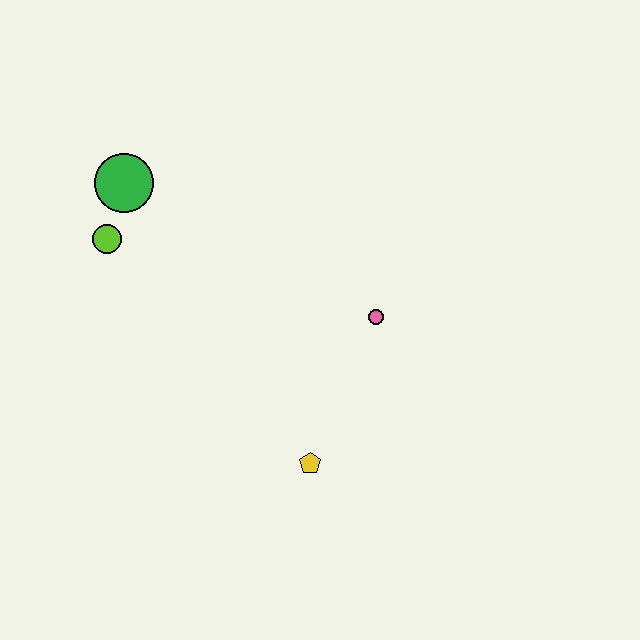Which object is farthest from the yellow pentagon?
The green circle is farthest from the yellow pentagon.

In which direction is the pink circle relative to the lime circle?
The pink circle is to the right of the lime circle.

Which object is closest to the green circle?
The lime circle is closest to the green circle.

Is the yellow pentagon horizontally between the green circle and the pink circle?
Yes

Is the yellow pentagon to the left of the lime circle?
No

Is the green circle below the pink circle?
No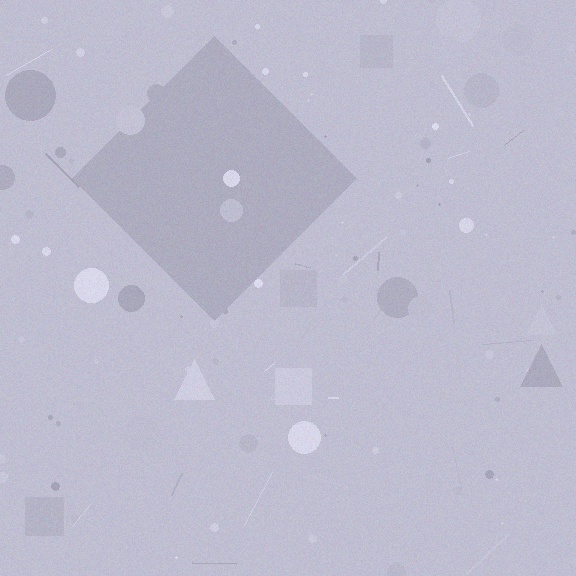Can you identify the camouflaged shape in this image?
The camouflaged shape is a diamond.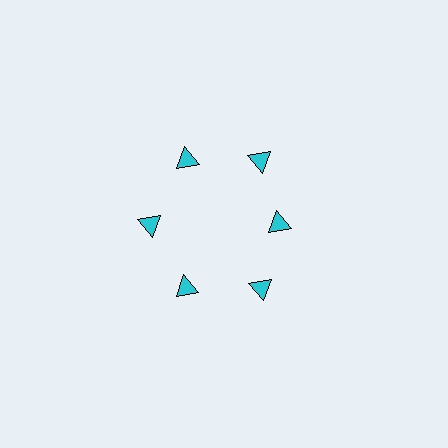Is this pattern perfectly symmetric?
No. The 6 cyan triangles are arranged in a ring, but one element near the 3 o'clock position is pulled inward toward the center, breaking the 6-fold rotational symmetry.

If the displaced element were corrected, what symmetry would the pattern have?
It would have 6-fold rotational symmetry — the pattern would map onto itself every 60 degrees.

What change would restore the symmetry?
The symmetry would be restored by moving it outward, back onto the ring so that all 6 triangles sit at equal angles and equal distance from the center.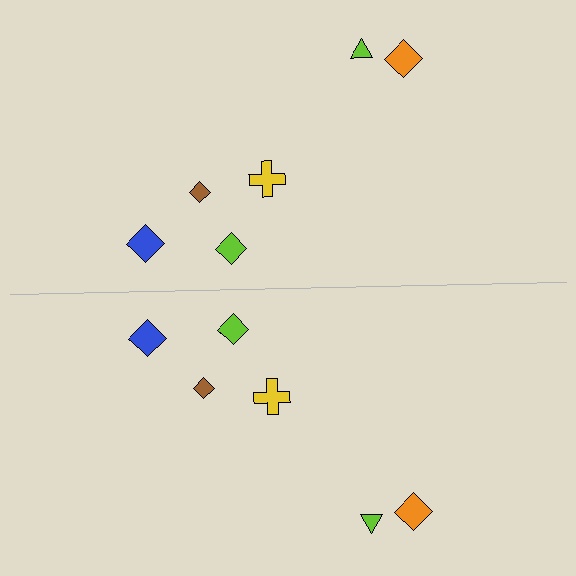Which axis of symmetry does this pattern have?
The pattern has a horizontal axis of symmetry running through the center of the image.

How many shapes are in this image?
There are 12 shapes in this image.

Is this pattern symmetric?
Yes, this pattern has bilateral (reflection) symmetry.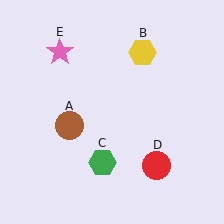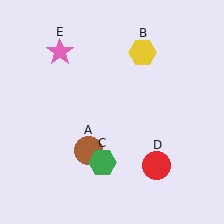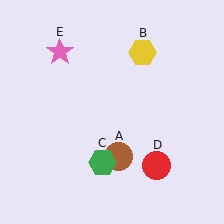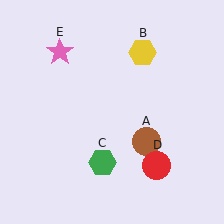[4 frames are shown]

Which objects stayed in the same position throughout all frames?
Yellow hexagon (object B) and green hexagon (object C) and red circle (object D) and pink star (object E) remained stationary.